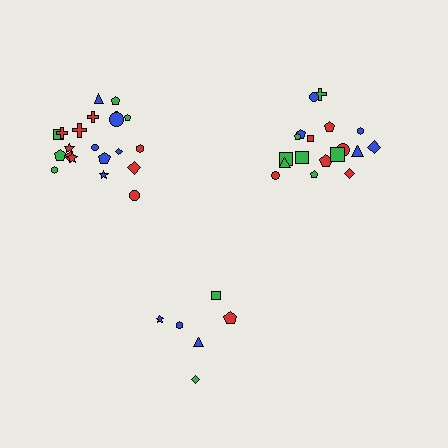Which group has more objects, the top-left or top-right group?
The top-left group.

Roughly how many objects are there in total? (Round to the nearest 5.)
Roughly 45 objects in total.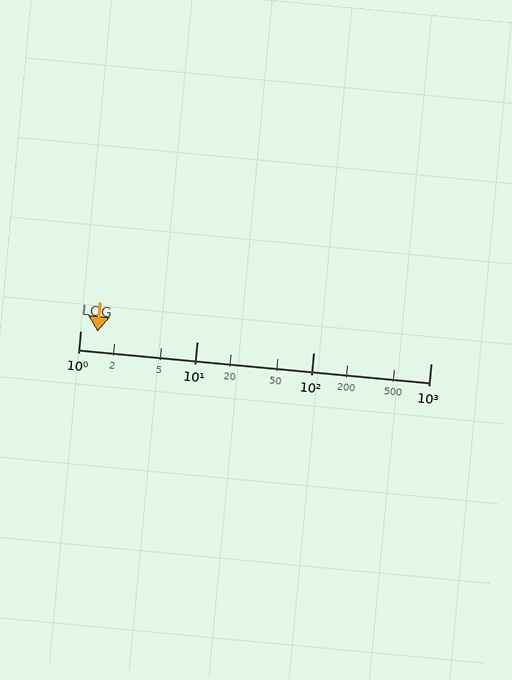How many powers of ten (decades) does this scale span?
The scale spans 3 decades, from 1 to 1000.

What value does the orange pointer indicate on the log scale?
The pointer indicates approximately 1.4.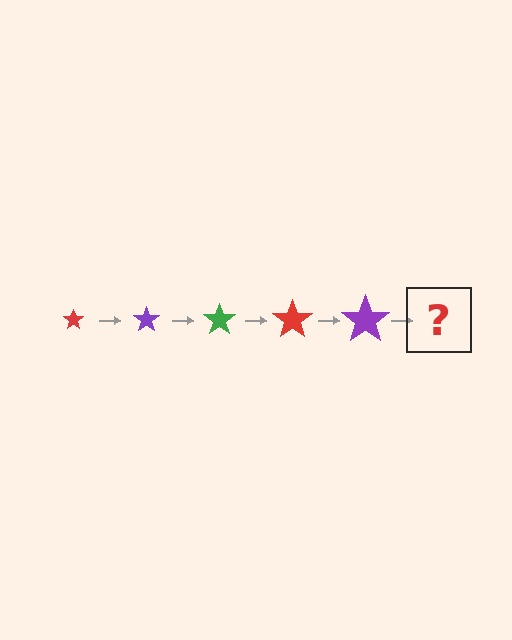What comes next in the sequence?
The next element should be a green star, larger than the previous one.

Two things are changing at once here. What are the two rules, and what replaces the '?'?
The two rules are that the star grows larger each step and the color cycles through red, purple, and green. The '?' should be a green star, larger than the previous one.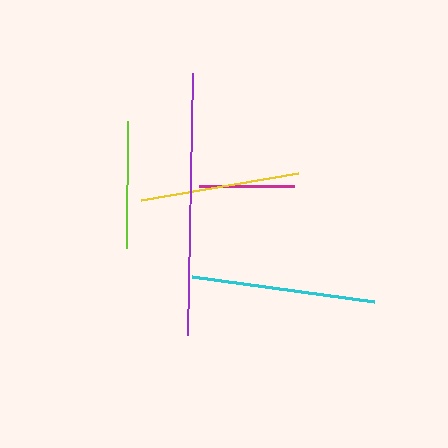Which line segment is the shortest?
The magenta line is the shortest at approximately 96 pixels.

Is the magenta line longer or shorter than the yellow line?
The yellow line is longer than the magenta line.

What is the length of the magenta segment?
The magenta segment is approximately 96 pixels long.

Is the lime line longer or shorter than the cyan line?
The cyan line is longer than the lime line.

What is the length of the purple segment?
The purple segment is approximately 263 pixels long.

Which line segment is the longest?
The purple line is the longest at approximately 263 pixels.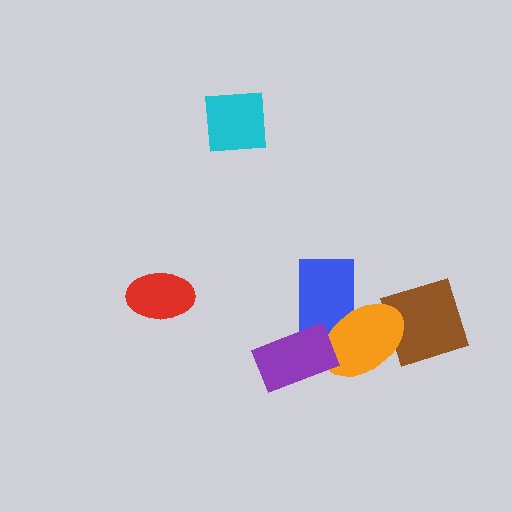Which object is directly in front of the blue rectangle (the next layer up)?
The orange ellipse is directly in front of the blue rectangle.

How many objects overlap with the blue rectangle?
2 objects overlap with the blue rectangle.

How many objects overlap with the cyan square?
0 objects overlap with the cyan square.